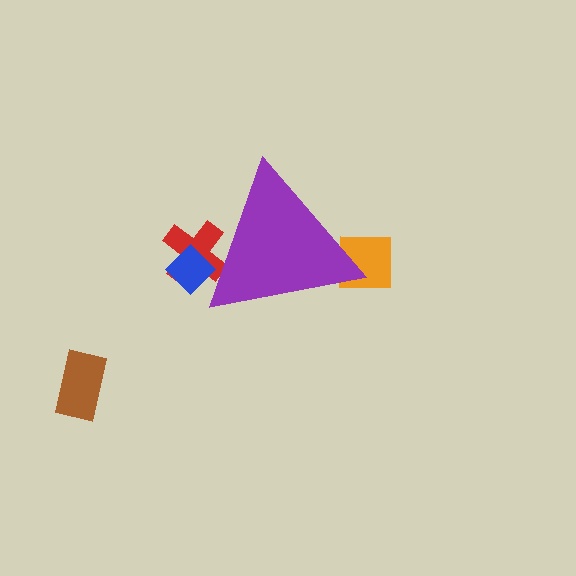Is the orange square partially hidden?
Yes, the orange square is partially hidden behind the purple triangle.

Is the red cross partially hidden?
Yes, the red cross is partially hidden behind the purple triangle.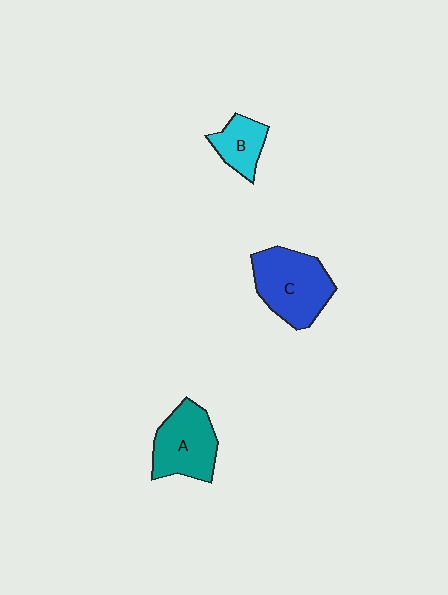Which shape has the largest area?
Shape C (blue).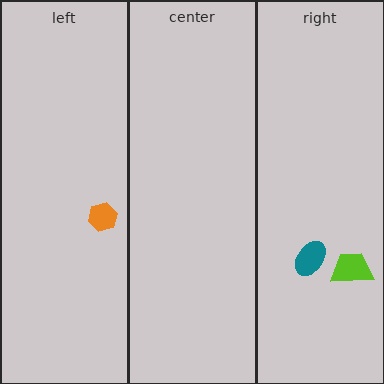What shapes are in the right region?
The lime trapezoid, the teal ellipse.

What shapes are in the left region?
The orange hexagon.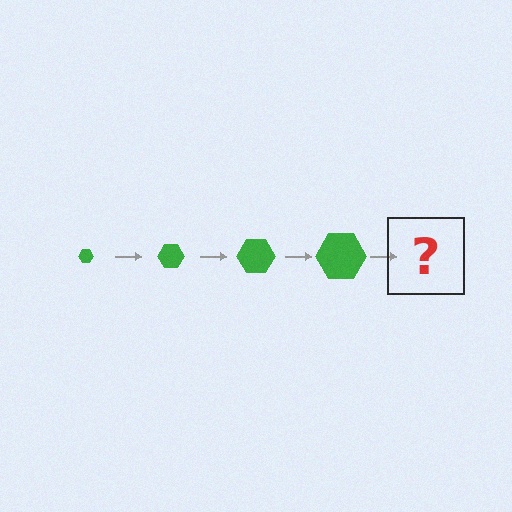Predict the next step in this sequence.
The next step is a green hexagon, larger than the previous one.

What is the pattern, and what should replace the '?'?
The pattern is that the hexagon gets progressively larger each step. The '?' should be a green hexagon, larger than the previous one.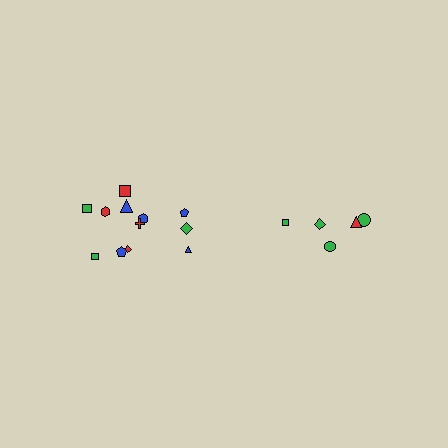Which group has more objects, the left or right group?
The left group.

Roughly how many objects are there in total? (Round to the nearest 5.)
Roughly 15 objects in total.